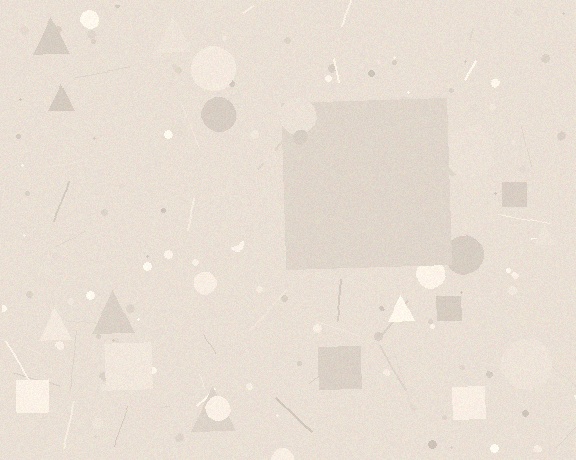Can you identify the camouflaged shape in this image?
The camouflaged shape is a square.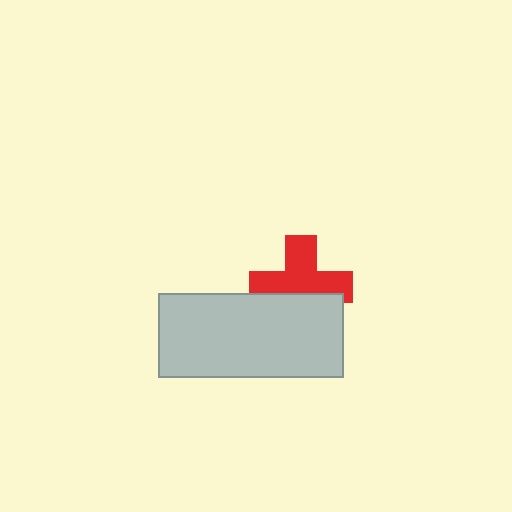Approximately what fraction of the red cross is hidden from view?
Roughly 37% of the red cross is hidden behind the light gray rectangle.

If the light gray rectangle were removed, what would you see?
You would see the complete red cross.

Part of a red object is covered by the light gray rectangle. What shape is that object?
It is a cross.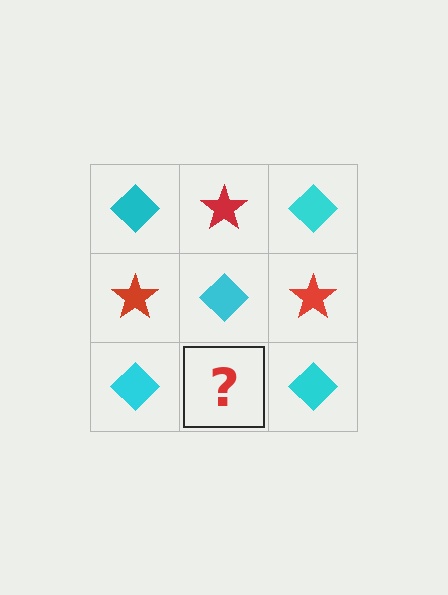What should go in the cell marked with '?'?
The missing cell should contain a red star.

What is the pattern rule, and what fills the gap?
The rule is that it alternates cyan diamond and red star in a checkerboard pattern. The gap should be filled with a red star.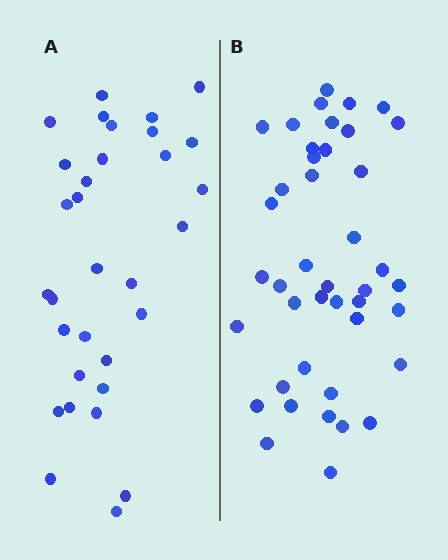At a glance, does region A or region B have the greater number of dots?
Region B (the right region) has more dots.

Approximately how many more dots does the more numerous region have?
Region B has roughly 10 or so more dots than region A.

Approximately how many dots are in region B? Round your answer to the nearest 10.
About 40 dots. (The exact count is 42, which rounds to 40.)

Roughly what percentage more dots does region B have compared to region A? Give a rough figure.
About 30% more.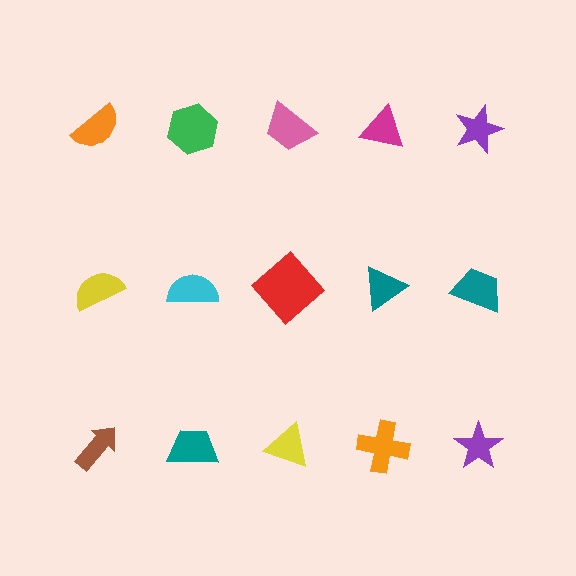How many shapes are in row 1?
5 shapes.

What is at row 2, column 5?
A teal trapezoid.